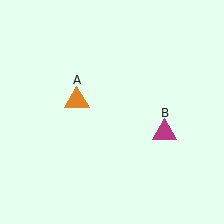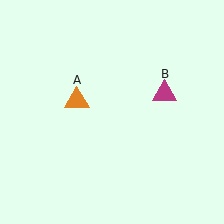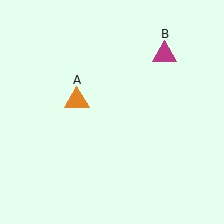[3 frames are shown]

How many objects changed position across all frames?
1 object changed position: magenta triangle (object B).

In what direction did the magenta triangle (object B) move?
The magenta triangle (object B) moved up.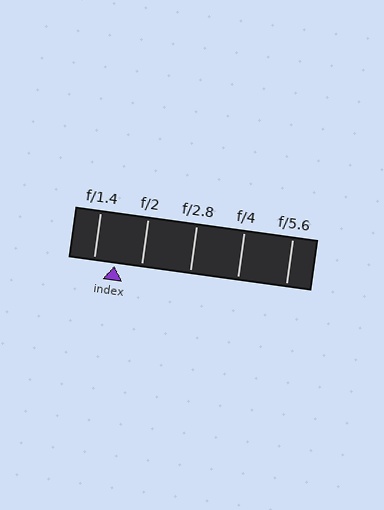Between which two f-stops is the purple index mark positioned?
The index mark is between f/1.4 and f/2.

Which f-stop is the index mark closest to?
The index mark is closest to f/1.4.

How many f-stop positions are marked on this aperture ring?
There are 5 f-stop positions marked.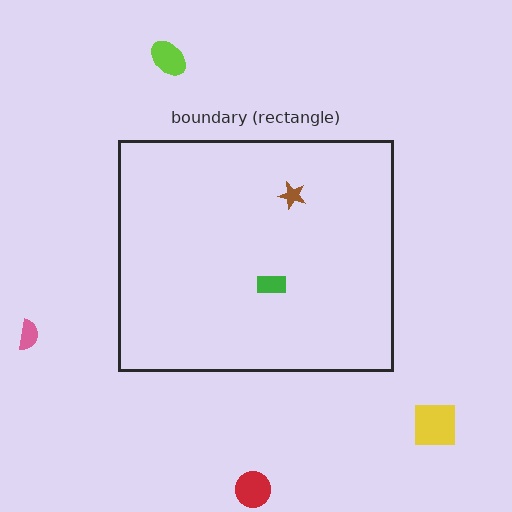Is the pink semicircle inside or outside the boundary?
Outside.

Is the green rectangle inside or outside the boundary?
Inside.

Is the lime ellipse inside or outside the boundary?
Outside.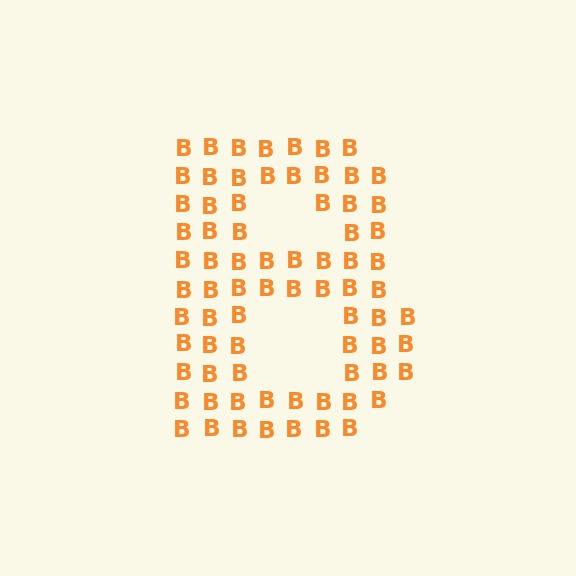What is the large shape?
The large shape is the letter B.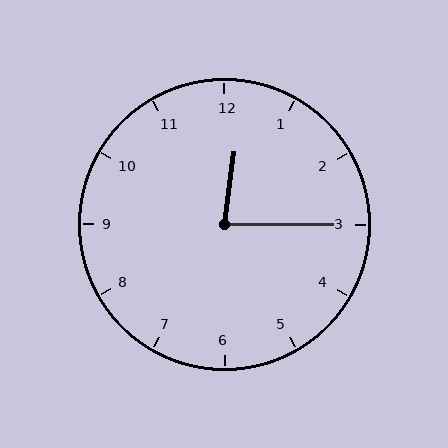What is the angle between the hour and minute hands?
Approximately 82 degrees.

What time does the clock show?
12:15.